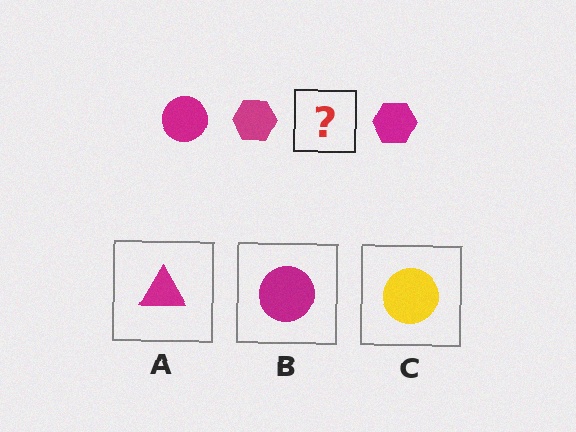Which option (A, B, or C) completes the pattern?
B.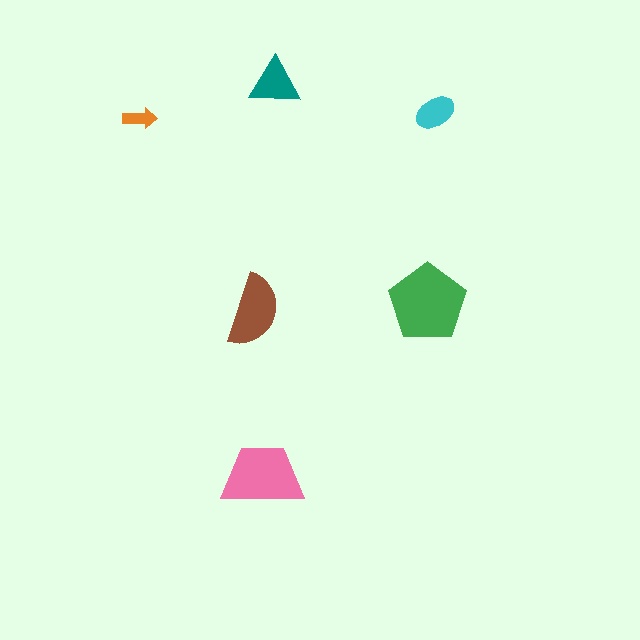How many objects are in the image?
There are 6 objects in the image.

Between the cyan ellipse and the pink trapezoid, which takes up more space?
The pink trapezoid.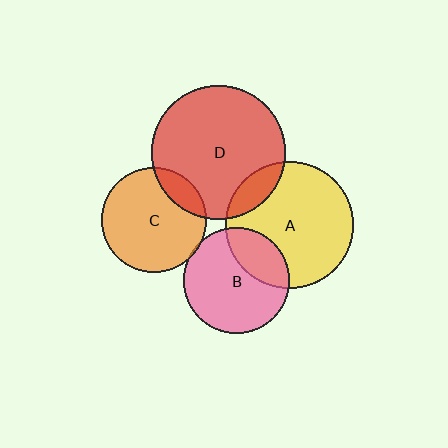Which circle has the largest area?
Circle D (red).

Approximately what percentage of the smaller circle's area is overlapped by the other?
Approximately 15%.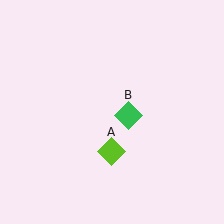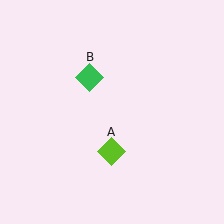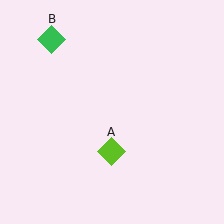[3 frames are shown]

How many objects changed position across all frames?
1 object changed position: green diamond (object B).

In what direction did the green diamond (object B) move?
The green diamond (object B) moved up and to the left.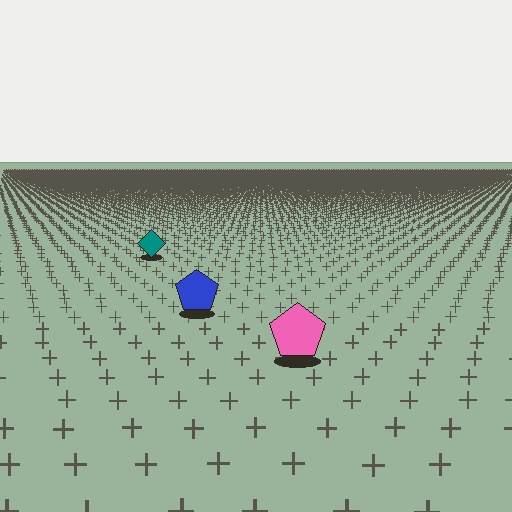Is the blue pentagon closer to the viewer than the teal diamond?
Yes. The blue pentagon is closer — you can tell from the texture gradient: the ground texture is coarser near it.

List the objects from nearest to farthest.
From nearest to farthest: the pink pentagon, the blue pentagon, the teal diamond.